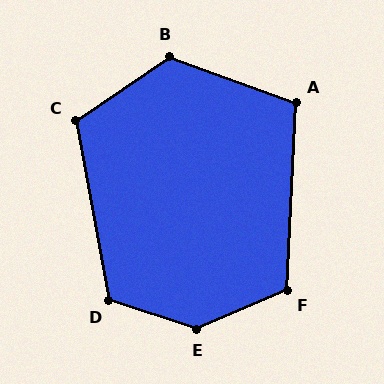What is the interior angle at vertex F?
Approximately 116 degrees (obtuse).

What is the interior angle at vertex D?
Approximately 118 degrees (obtuse).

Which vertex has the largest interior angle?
E, at approximately 139 degrees.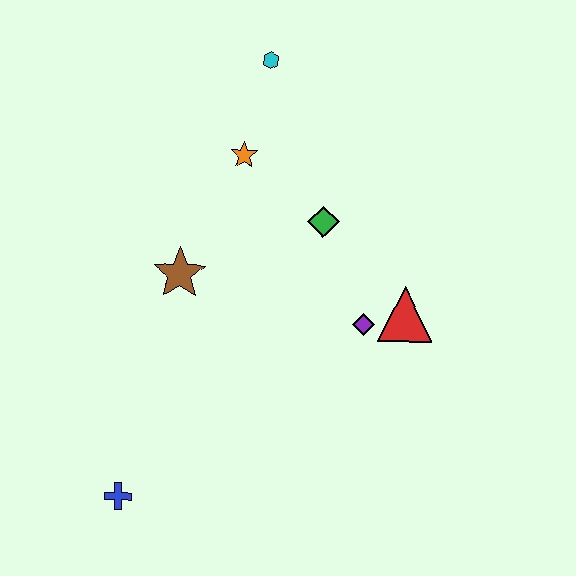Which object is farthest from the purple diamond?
The blue cross is farthest from the purple diamond.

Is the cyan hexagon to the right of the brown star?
Yes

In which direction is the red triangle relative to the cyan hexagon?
The red triangle is below the cyan hexagon.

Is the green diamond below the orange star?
Yes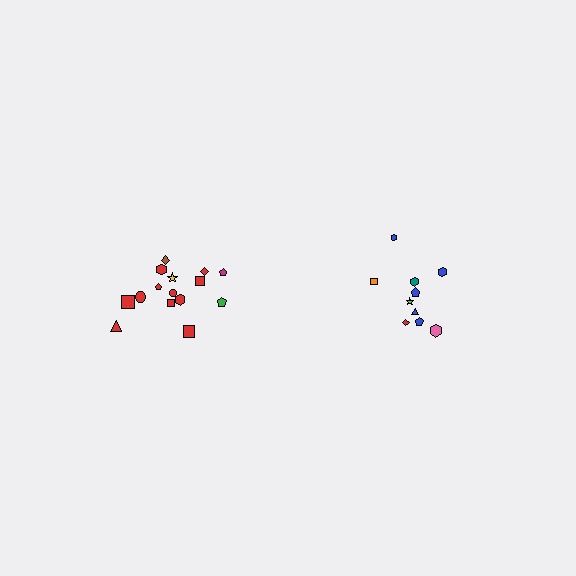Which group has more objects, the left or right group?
The left group.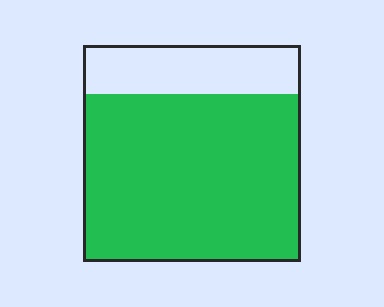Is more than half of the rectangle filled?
Yes.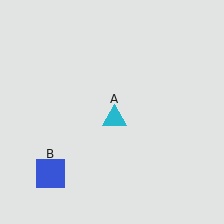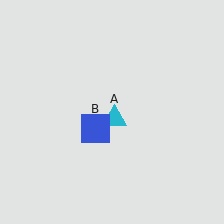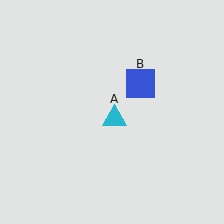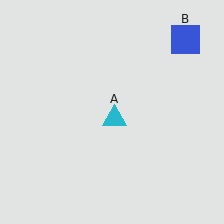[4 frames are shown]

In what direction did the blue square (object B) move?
The blue square (object B) moved up and to the right.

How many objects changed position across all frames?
1 object changed position: blue square (object B).